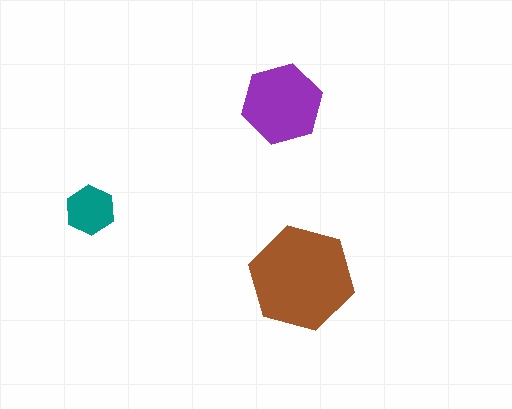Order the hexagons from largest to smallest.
the brown one, the purple one, the teal one.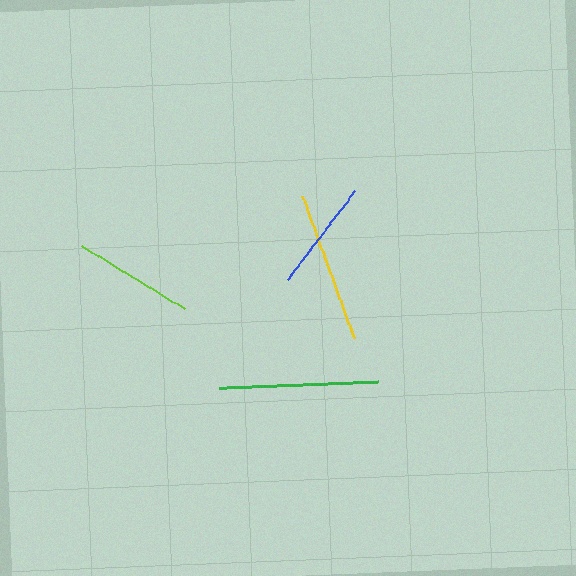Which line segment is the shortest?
The blue line is the shortest at approximately 112 pixels.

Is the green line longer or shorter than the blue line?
The green line is longer than the blue line.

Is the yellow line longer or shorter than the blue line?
The yellow line is longer than the blue line.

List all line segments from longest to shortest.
From longest to shortest: green, yellow, lime, blue.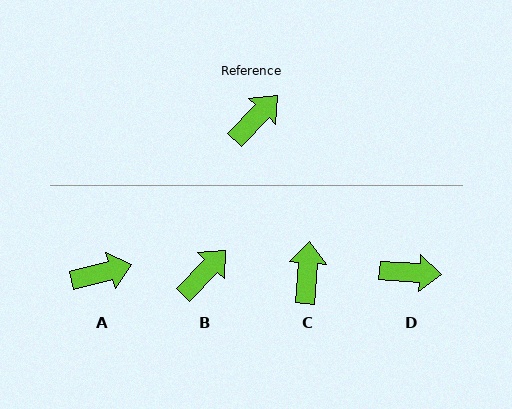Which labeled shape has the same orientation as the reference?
B.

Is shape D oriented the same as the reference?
No, it is off by about 50 degrees.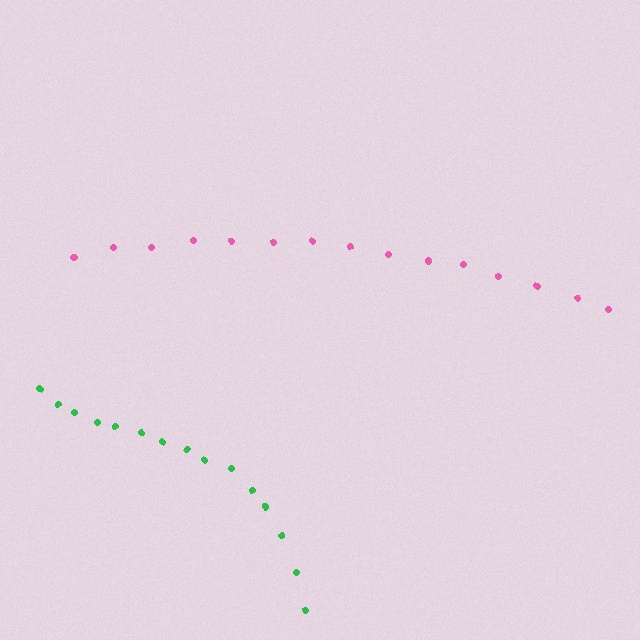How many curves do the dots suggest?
There are 2 distinct paths.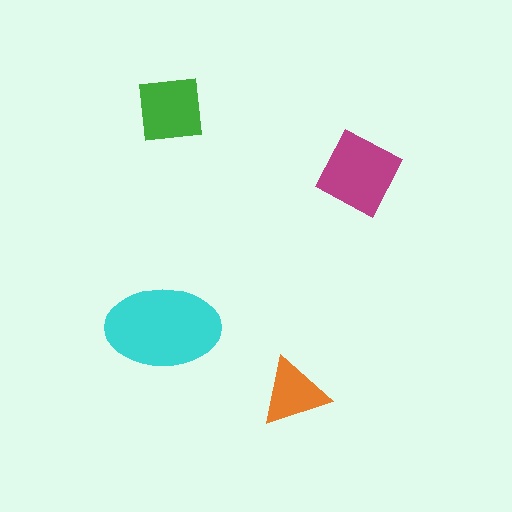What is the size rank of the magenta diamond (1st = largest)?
2nd.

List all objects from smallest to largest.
The orange triangle, the green square, the magenta diamond, the cyan ellipse.